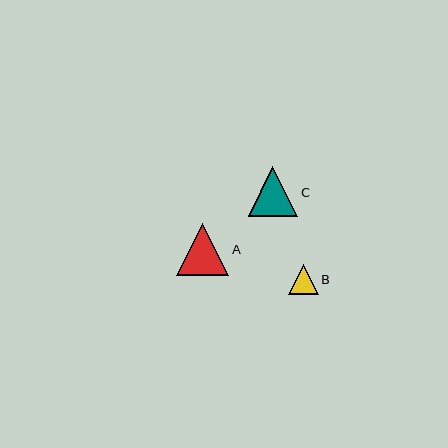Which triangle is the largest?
Triangle A is the largest with a size of approximately 52 pixels.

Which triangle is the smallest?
Triangle B is the smallest with a size of approximately 30 pixels.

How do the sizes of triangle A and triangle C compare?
Triangle A and triangle C are approximately the same size.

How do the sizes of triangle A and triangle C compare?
Triangle A and triangle C are approximately the same size.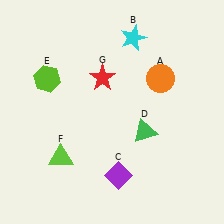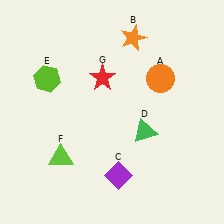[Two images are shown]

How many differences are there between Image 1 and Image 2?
There is 1 difference between the two images.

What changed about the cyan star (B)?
In Image 1, B is cyan. In Image 2, it changed to orange.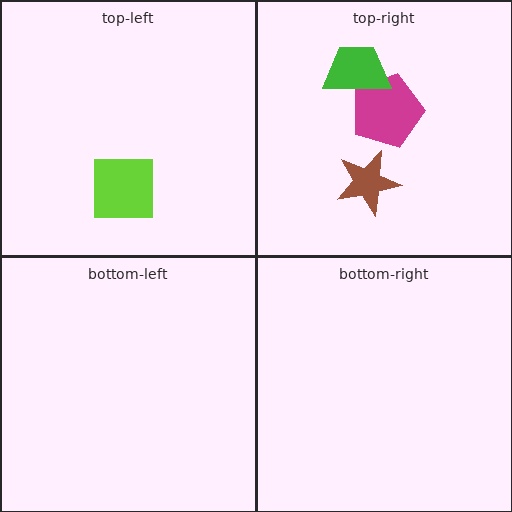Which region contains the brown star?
The top-right region.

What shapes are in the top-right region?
The magenta pentagon, the brown star, the green trapezoid.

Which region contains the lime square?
The top-left region.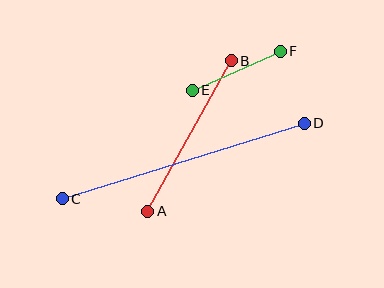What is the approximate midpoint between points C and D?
The midpoint is at approximately (183, 161) pixels.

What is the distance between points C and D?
The distance is approximately 253 pixels.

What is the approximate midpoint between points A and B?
The midpoint is at approximately (190, 136) pixels.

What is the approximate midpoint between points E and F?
The midpoint is at approximately (236, 71) pixels.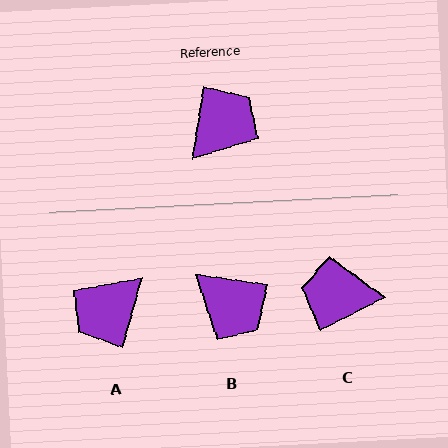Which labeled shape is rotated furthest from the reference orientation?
A, about 174 degrees away.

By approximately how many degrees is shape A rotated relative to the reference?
Approximately 174 degrees counter-clockwise.